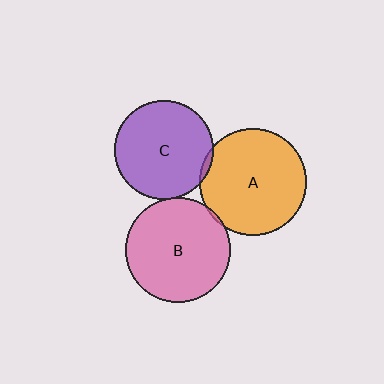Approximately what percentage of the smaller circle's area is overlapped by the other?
Approximately 5%.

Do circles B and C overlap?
Yes.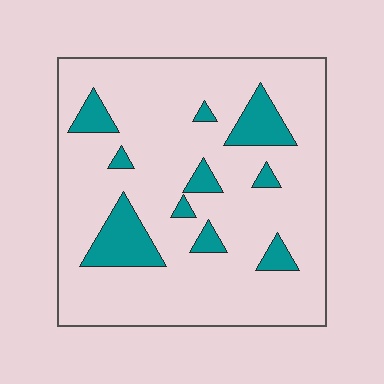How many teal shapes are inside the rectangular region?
10.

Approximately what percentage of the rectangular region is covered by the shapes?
Approximately 15%.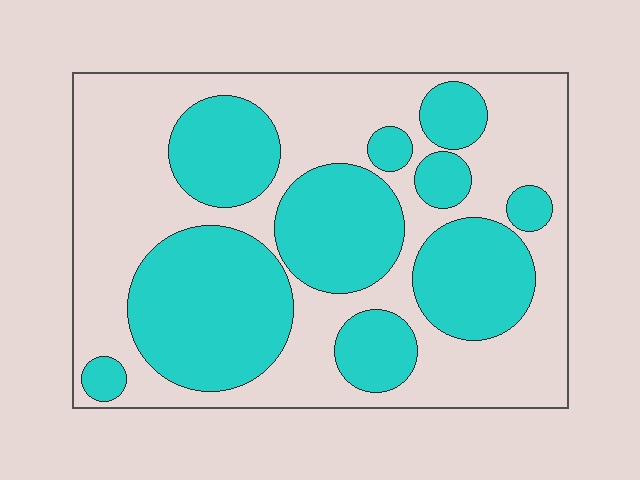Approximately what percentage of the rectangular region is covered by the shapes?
Approximately 45%.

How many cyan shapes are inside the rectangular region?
10.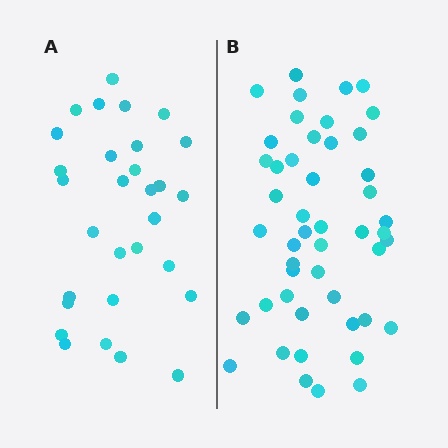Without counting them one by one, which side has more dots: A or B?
Region B (the right region) has more dots.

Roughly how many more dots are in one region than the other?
Region B has approximately 20 more dots than region A.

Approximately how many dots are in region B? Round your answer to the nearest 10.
About 50 dots. (The exact count is 48, which rounds to 50.)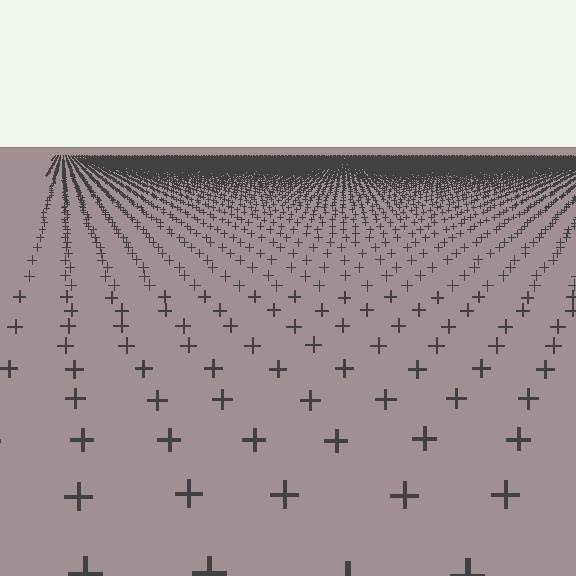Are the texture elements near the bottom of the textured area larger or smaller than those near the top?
Larger. Near the bottom, elements are closer to the viewer and appear at a bigger on-screen size.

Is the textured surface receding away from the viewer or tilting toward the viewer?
The surface is receding away from the viewer. Texture elements get smaller and denser toward the top.